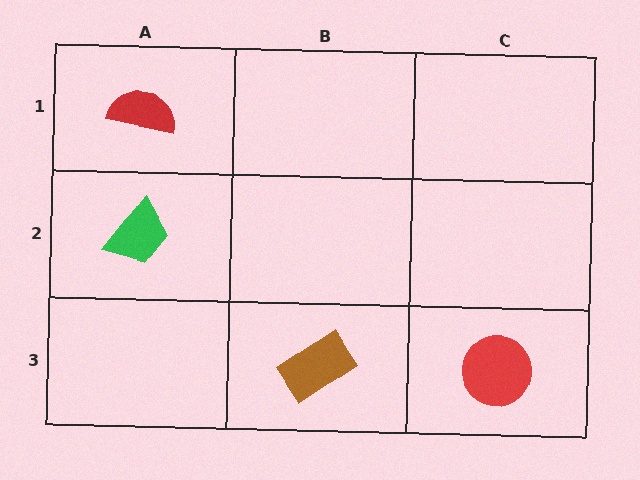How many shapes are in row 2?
1 shape.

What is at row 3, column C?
A red circle.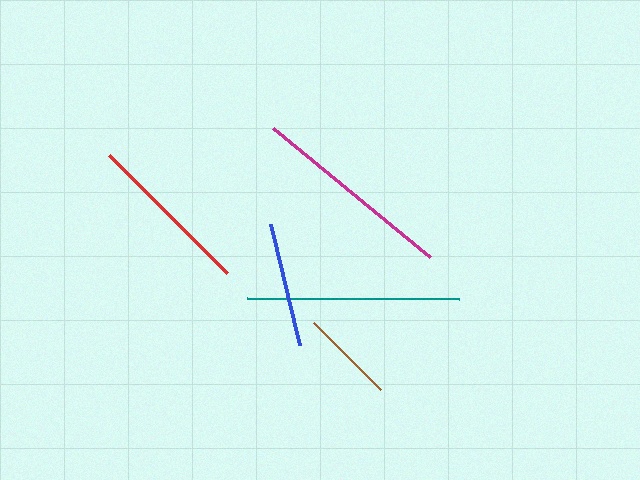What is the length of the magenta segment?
The magenta segment is approximately 204 pixels long.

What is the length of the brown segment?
The brown segment is approximately 95 pixels long.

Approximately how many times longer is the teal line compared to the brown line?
The teal line is approximately 2.2 times the length of the brown line.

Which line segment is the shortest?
The brown line is the shortest at approximately 95 pixels.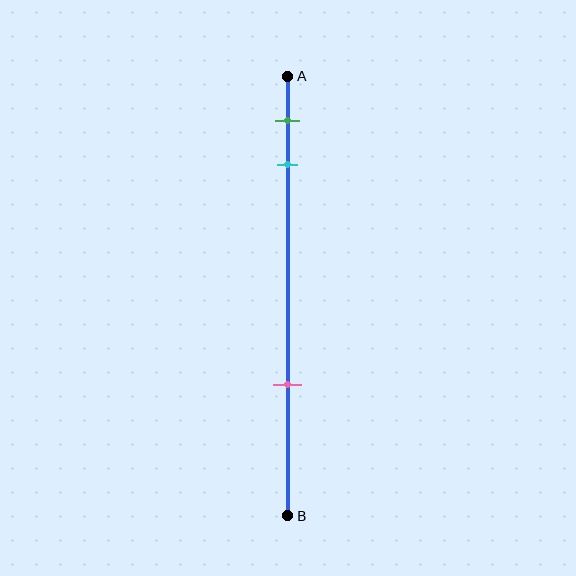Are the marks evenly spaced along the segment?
No, the marks are not evenly spaced.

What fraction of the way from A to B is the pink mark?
The pink mark is approximately 70% (0.7) of the way from A to B.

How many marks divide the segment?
There are 3 marks dividing the segment.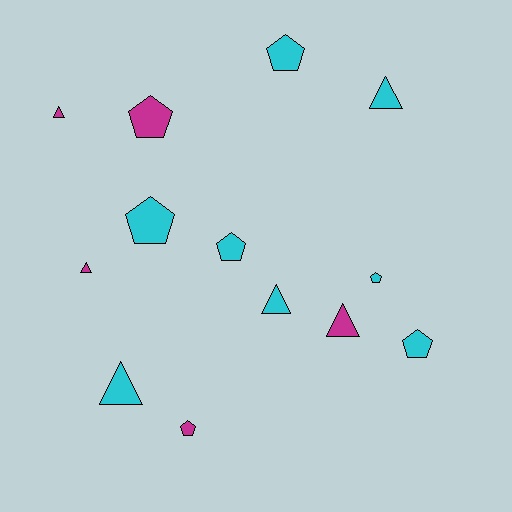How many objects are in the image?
There are 13 objects.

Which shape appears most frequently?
Pentagon, with 7 objects.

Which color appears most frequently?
Cyan, with 8 objects.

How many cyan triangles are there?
There are 3 cyan triangles.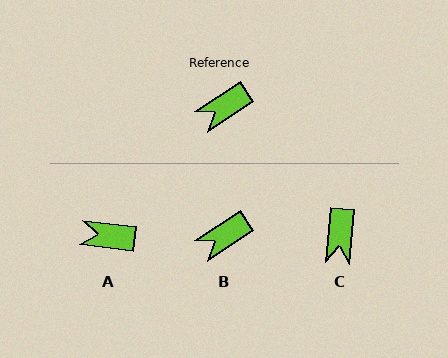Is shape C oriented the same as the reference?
No, it is off by about 52 degrees.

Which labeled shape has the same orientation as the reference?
B.